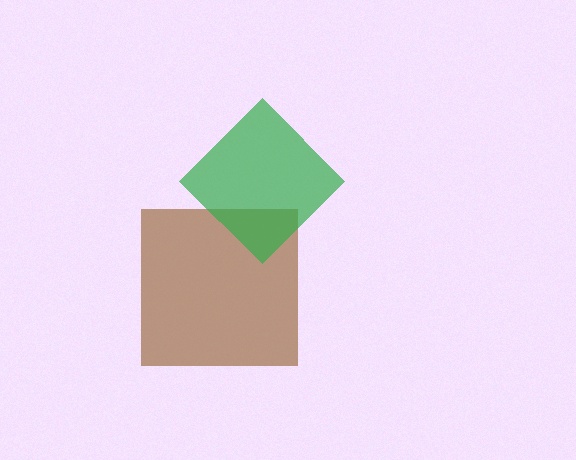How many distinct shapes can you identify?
There are 2 distinct shapes: a brown square, a green diamond.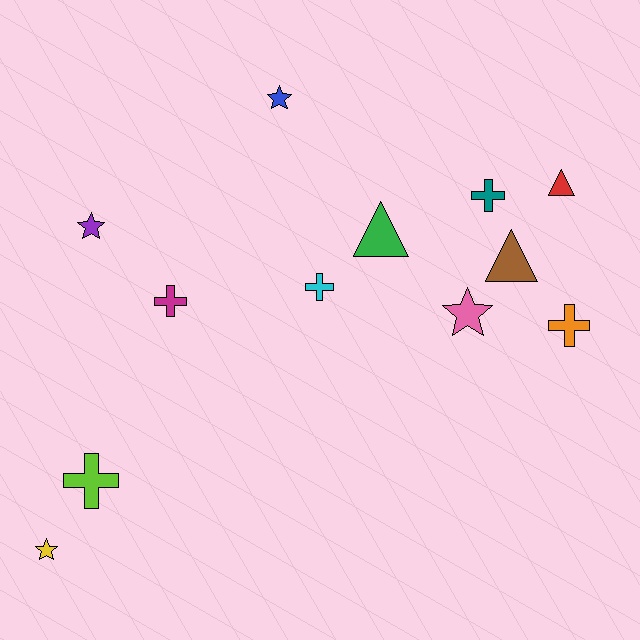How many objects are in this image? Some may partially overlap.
There are 12 objects.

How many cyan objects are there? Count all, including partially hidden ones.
There is 1 cyan object.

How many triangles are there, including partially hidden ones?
There are 3 triangles.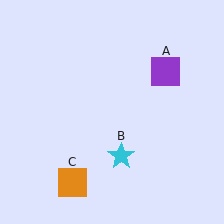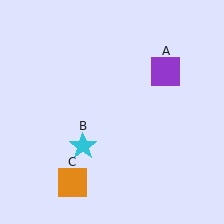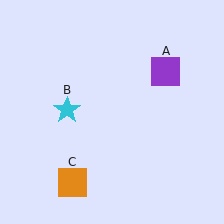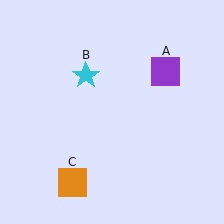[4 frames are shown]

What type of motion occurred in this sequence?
The cyan star (object B) rotated clockwise around the center of the scene.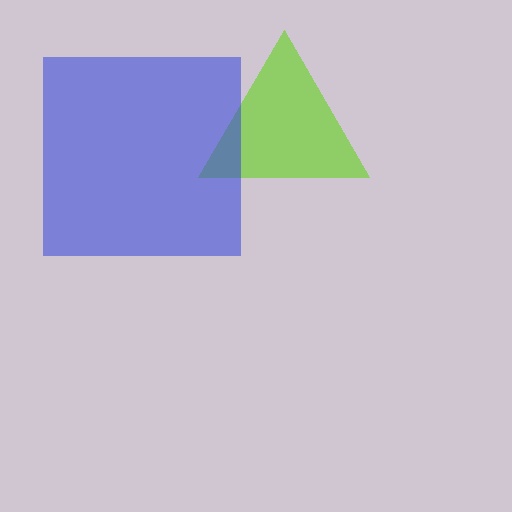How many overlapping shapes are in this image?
There are 2 overlapping shapes in the image.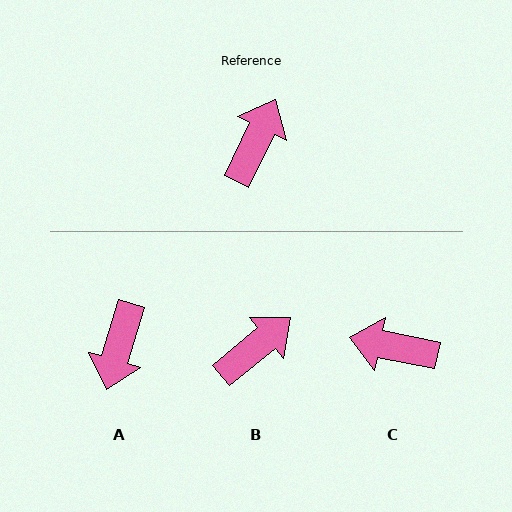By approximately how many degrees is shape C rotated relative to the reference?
Approximately 104 degrees counter-clockwise.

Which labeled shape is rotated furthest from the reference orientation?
A, about 171 degrees away.